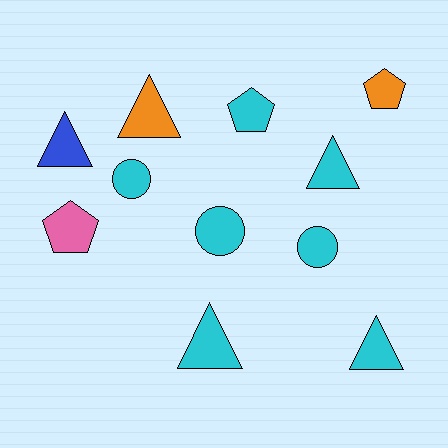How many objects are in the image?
There are 11 objects.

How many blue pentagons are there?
There are no blue pentagons.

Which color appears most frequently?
Cyan, with 7 objects.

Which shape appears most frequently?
Triangle, with 5 objects.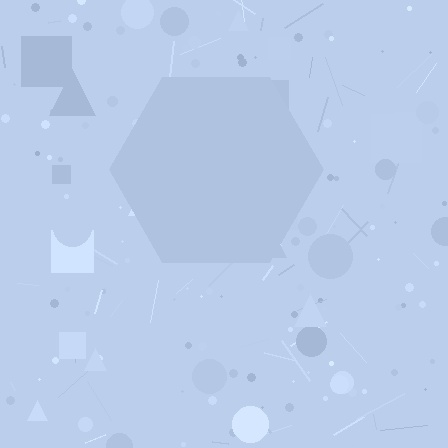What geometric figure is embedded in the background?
A hexagon is embedded in the background.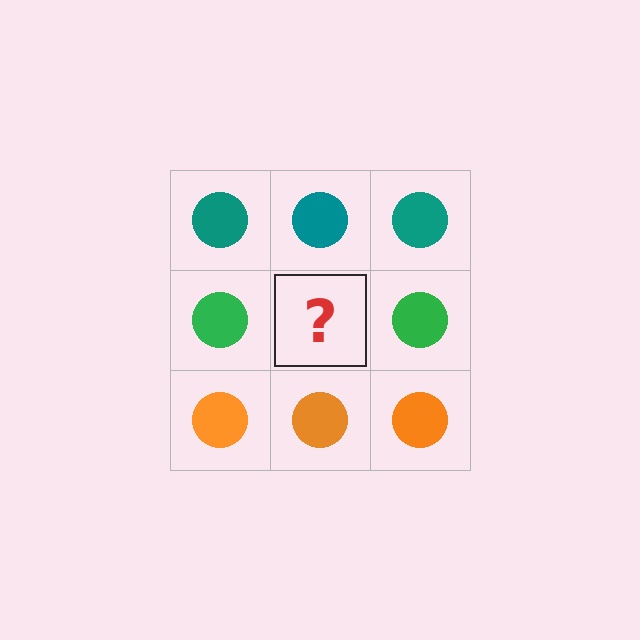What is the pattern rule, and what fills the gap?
The rule is that each row has a consistent color. The gap should be filled with a green circle.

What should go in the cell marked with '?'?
The missing cell should contain a green circle.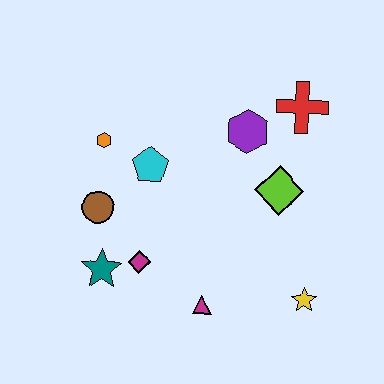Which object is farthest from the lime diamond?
The teal star is farthest from the lime diamond.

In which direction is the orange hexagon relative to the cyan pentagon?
The orange hexagon is to the left of the cyan pentagon.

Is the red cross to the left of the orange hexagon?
No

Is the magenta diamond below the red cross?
Yes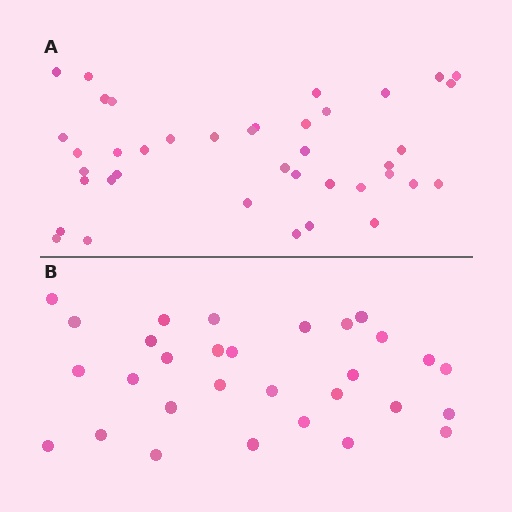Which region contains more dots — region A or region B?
Region A (the top region) has more dots.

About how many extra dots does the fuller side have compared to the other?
Region A has roughly 10 or so more dots than region B.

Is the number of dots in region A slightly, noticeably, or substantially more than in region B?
Region A has noticeably more, but not dramatically so. The ratio is roughly 1.3 to 1.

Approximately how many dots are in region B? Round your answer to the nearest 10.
About 30 dots.